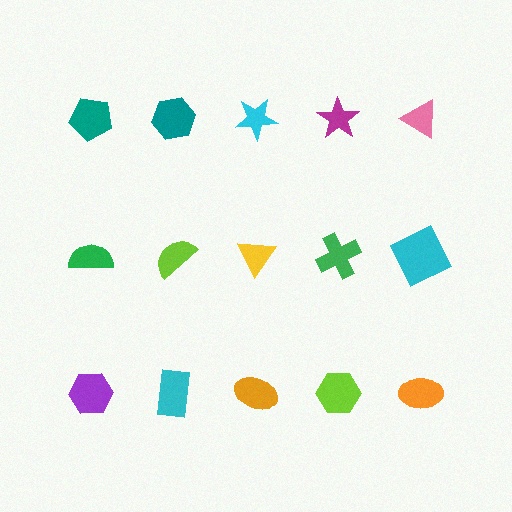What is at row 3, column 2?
A cyan rectangle.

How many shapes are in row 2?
5 shapes.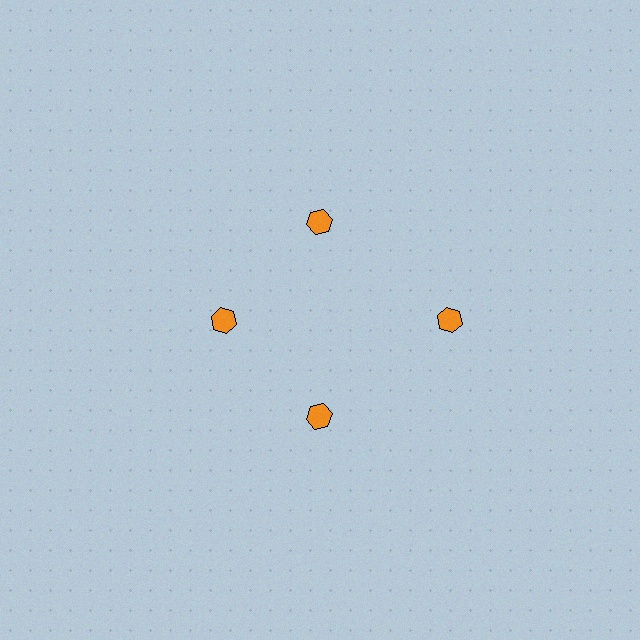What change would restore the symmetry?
The symmetry would be restored by moving it inward, back onto the ring so that all 4 hexagons sit at equal angles and equal distance from the center.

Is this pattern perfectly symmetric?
No. The 4 orange hexagons are arranged in a ring, but one element near the 3 o'clock position is pushed outward from the center, breaking the 4-fold rotational symmetry.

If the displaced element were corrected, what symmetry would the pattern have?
It would have 4-fold rotational symmetry — the pattern would map onto itself every 90 degrees.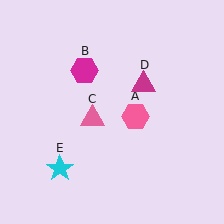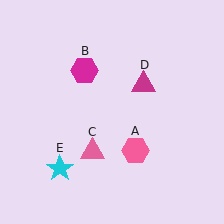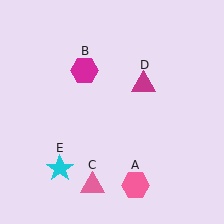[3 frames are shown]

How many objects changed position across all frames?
2 objects changed position: pink hexagon (object A), pink triangle (object C).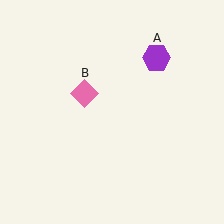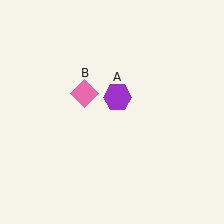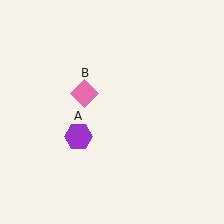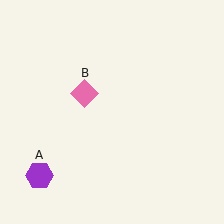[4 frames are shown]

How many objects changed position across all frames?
1 object changed position: purple hexagon (object A).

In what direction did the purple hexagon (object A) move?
The purple hexagon (object A) moved down and to the left.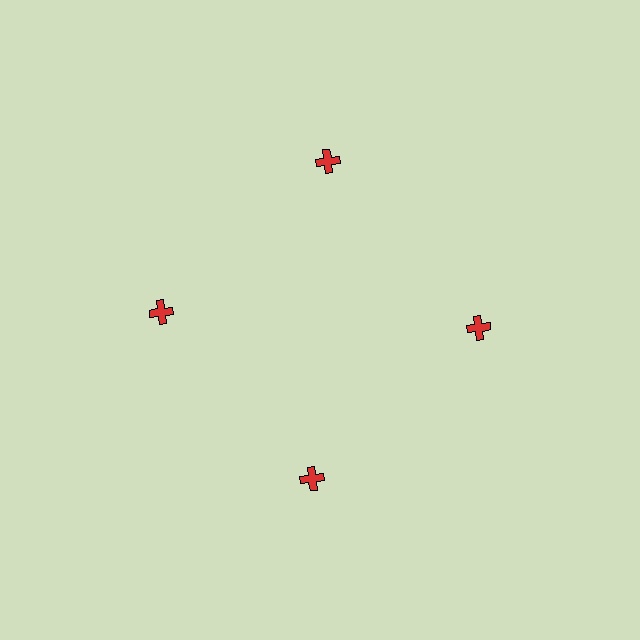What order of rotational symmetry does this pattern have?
This pattern has 4-fold rotational symmetry.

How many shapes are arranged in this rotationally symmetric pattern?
There are 4 shapes, arranged in 4 groups of 1.